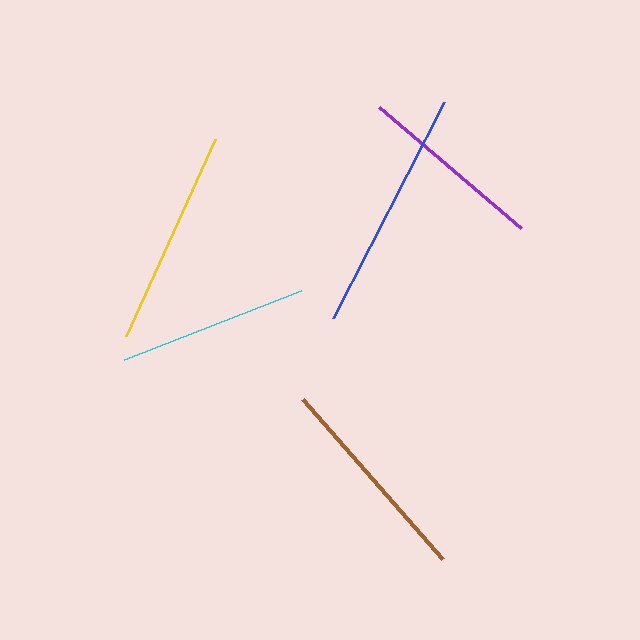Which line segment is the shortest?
The purple line is the shortest at approximately 186 pixels.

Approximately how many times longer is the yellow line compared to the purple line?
The yellow line is approximately 1.2 times the length of the purple line.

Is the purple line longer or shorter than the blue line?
The blue line is longer than the purple line.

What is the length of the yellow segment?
The yellow segment is approximately 216 pixels long.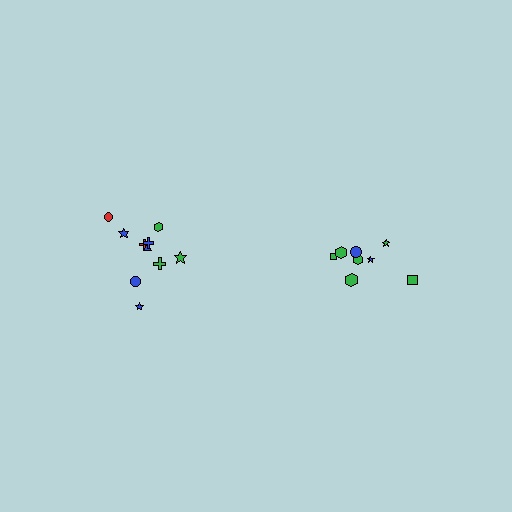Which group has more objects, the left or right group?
The left group.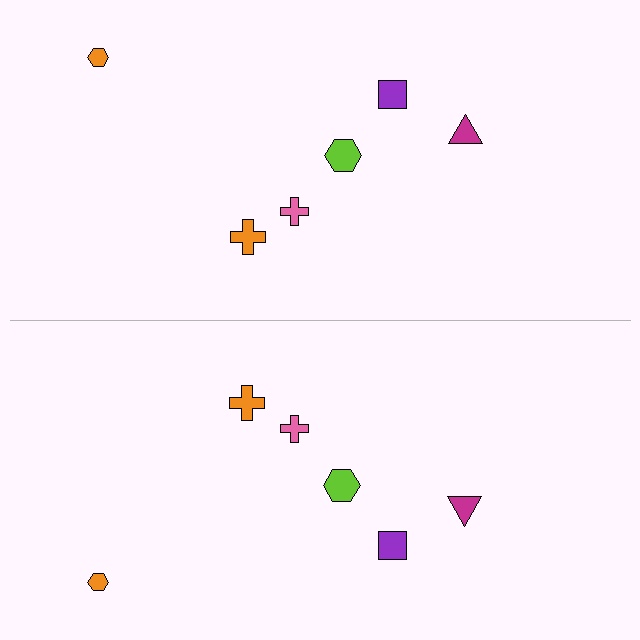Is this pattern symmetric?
Yes, this pattern has bilateral (reflection) symmetry.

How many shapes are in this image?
There are 12 shapes in this image.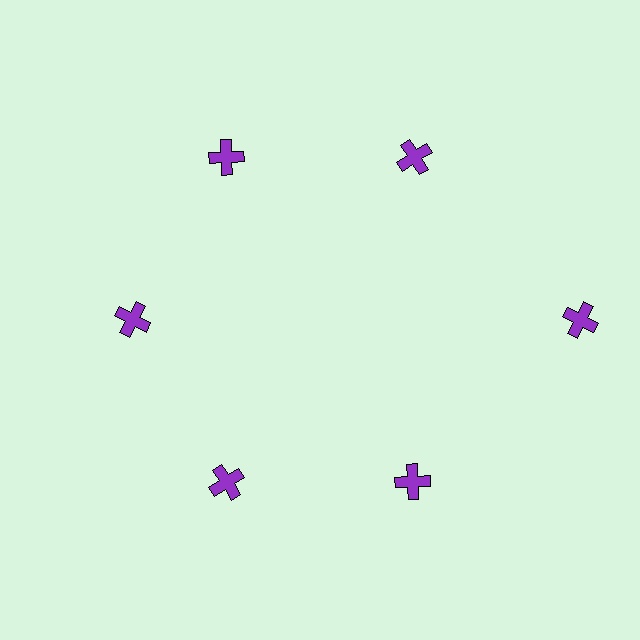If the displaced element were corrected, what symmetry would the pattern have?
It would have 6-fold rotational symmetry — the pattern would map onto itself every 60 degrees.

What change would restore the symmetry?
The symmetry would be restored by moving it inward, back onto the ring so that all 6 crosses sit at equal angles and equal distance from the center.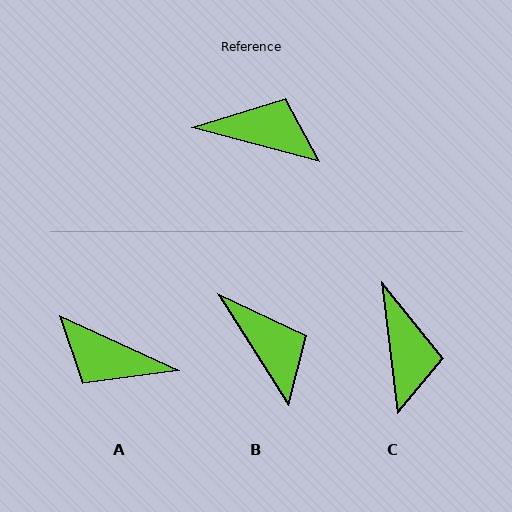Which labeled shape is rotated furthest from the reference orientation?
A, about 170 degrees away.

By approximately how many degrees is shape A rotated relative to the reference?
Approximately 170 degrees counter-clockwise.